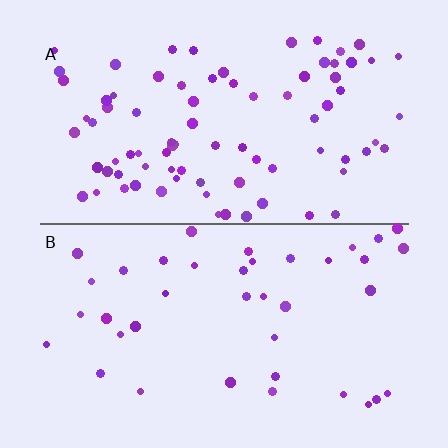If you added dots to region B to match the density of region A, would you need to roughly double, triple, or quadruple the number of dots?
Approximately double.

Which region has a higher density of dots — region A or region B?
A (the top).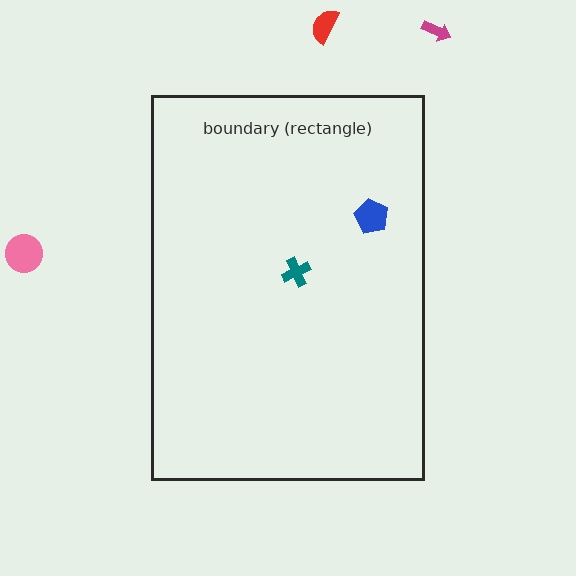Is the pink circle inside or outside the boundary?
Outside.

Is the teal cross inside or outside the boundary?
Inside.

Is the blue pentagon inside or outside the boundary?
Inside.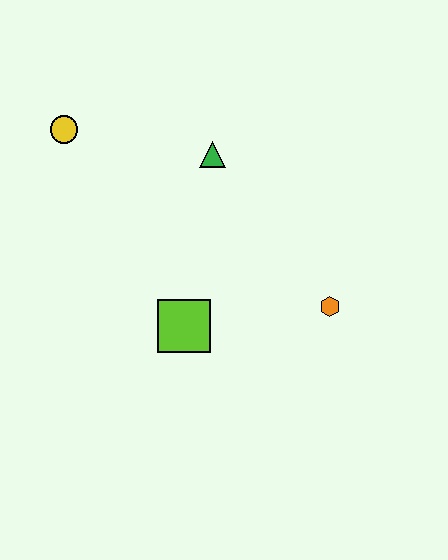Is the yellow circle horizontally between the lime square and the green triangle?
No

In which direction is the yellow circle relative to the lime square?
The yellow circle is above the lime square.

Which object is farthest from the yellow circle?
The orange hexagon is farthest from the yellow circle.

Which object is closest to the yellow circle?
The green triangle is closest to the yellow circle.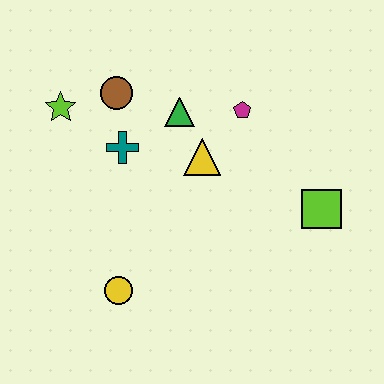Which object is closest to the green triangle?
The yellow triangle is closest to the green triangle.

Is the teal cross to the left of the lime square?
Yes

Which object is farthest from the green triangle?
The yellow circle is farthest from the green triangle.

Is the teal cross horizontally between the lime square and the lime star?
Yes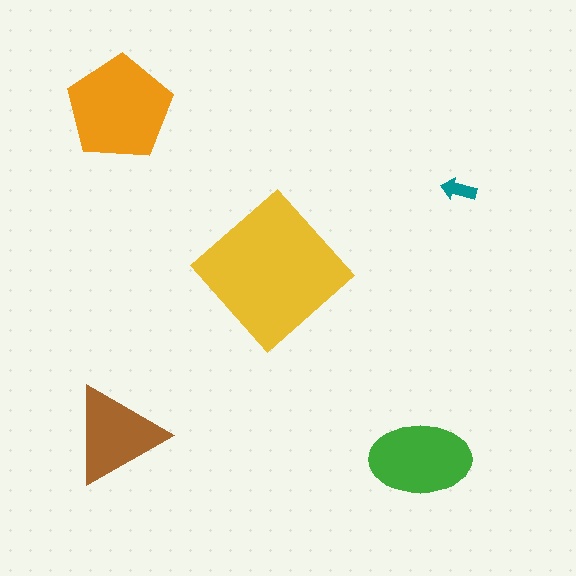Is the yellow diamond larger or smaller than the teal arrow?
Larger.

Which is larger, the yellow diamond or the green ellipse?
The yellow diamond.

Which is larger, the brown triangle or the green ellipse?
The green ellipse.